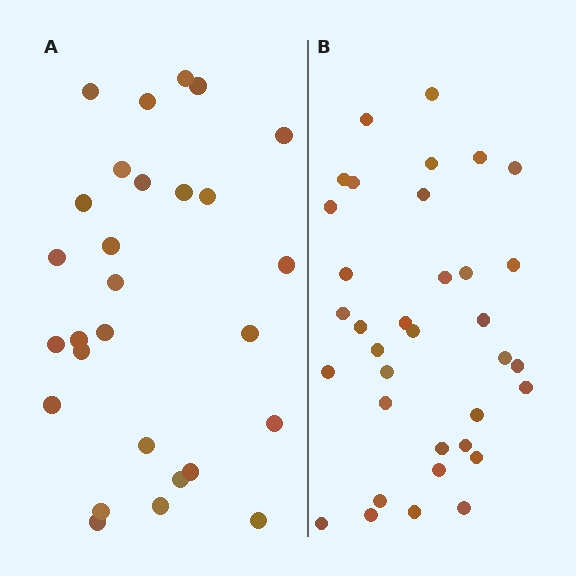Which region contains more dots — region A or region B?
Region B (the right region) has more dots.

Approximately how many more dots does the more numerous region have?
Region B has roughly 8 or so more dots than region A.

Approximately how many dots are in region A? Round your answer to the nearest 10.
About 30 dots. (The exact count is 28, which rounds to 30.)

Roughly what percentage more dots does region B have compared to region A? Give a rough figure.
About 25% more.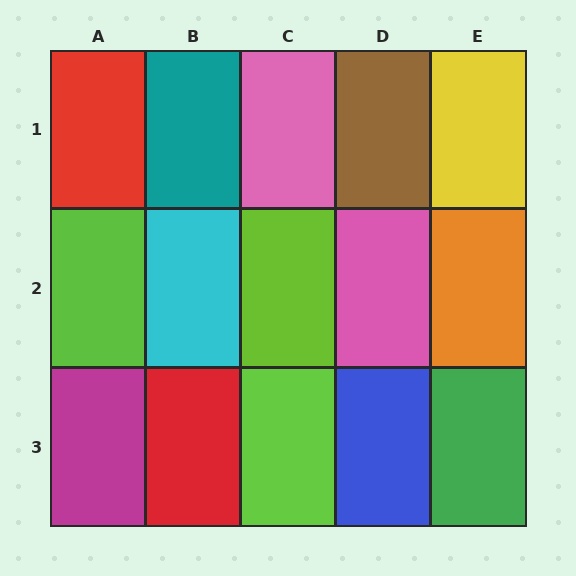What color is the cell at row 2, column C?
Lime.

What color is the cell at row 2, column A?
Lime.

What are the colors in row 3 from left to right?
Magenta, red, lime, blue, green.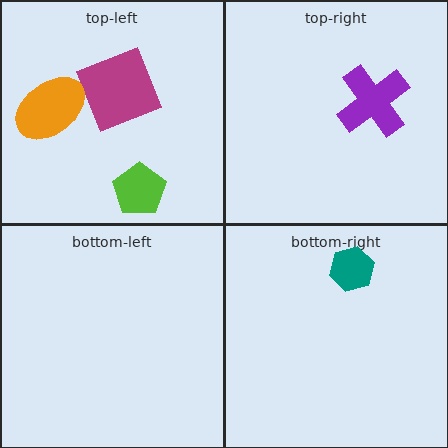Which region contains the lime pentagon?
The top-left region.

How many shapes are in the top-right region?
1.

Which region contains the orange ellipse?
The top-left region.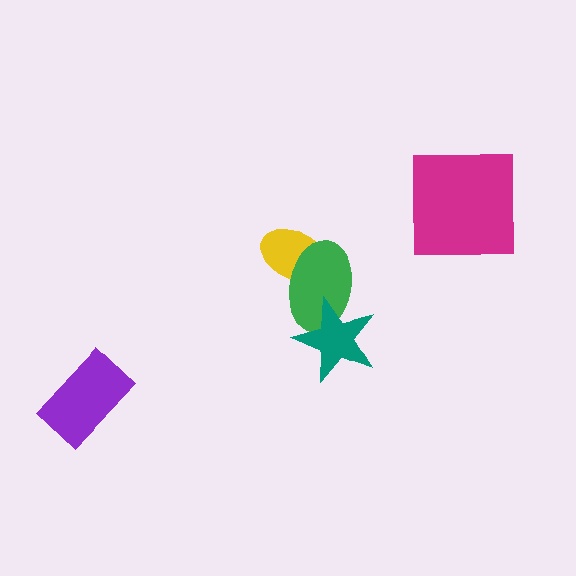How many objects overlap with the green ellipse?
2 objects overlap with the green ellipse.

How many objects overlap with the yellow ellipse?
1 object overlaps with the yellow ellipse.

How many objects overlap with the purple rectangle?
0 objects overlap with the purple rectangle.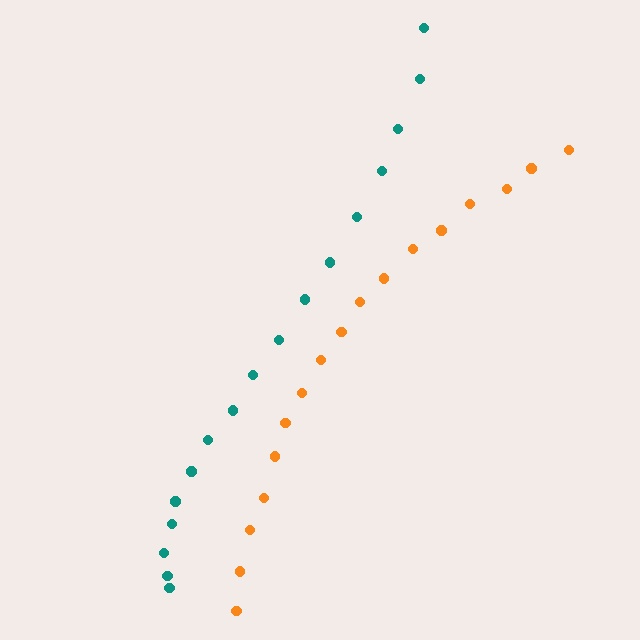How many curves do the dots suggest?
There are 2 distinct paths.